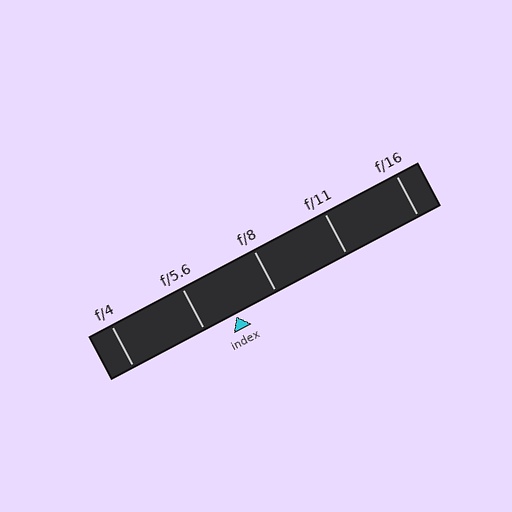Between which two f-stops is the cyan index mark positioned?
The index mark is between f/5.6 and f/8.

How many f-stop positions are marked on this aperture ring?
There are 5 f-stop positions marked.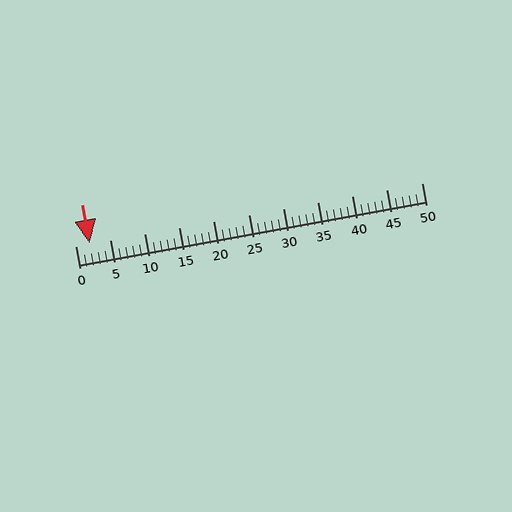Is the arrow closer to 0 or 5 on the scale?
The arrow is closer to 0.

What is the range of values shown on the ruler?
The ruler shows values from 0 to 50.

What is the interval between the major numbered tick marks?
The major tick marks are spaced 5 units apart.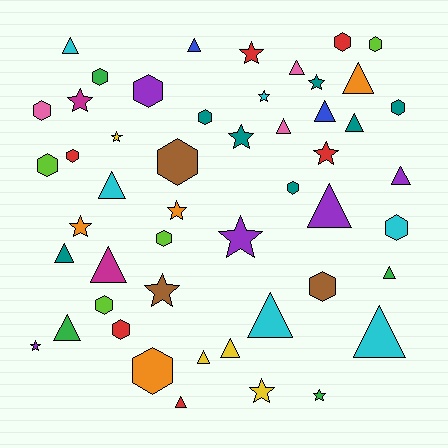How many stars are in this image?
There are 14 stars.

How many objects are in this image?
There are 50 objects.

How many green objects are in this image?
There are 4 green objects.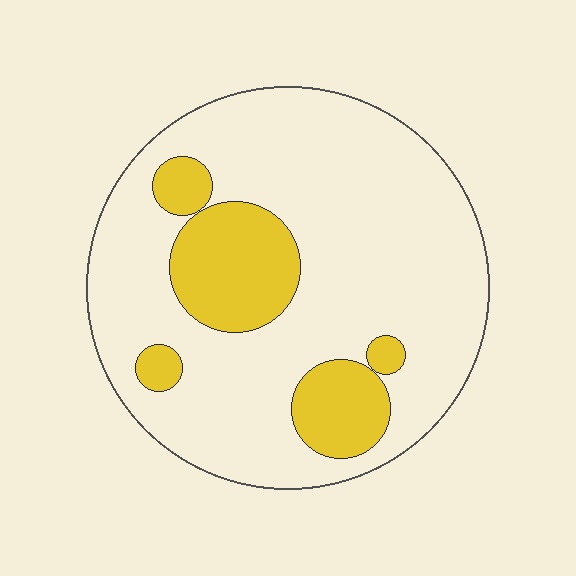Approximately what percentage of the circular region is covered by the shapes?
Approximately 20%.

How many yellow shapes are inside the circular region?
5.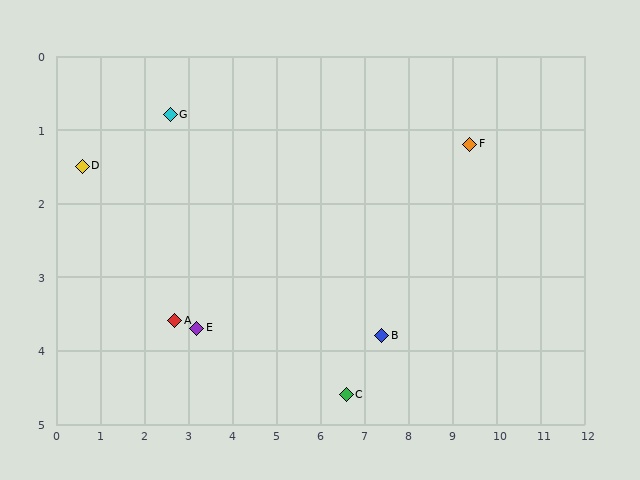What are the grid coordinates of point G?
Point G is at approximately (2.6, 0.8).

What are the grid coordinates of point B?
Point B is at approximately (7.4, 3.8).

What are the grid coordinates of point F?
Point F is at approximately (9.4, 1.2).